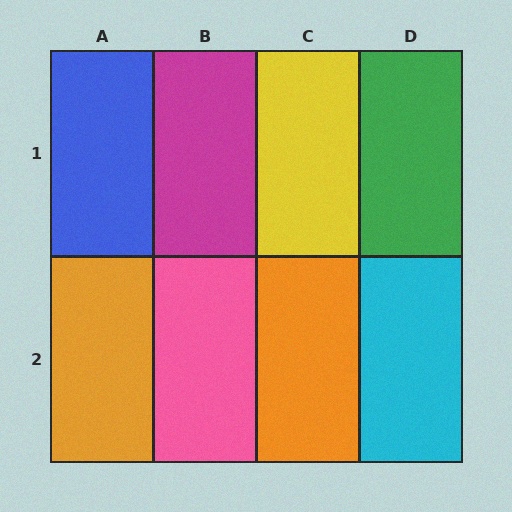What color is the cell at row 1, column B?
Magenta.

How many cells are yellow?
1 cell is yellow.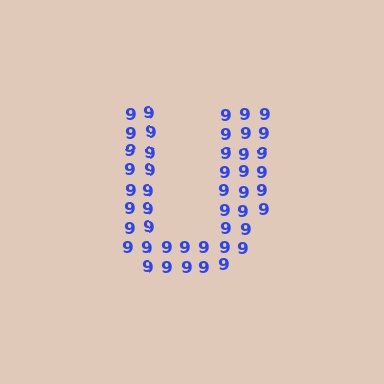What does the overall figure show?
The overall figure shows the letter U.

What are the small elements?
The small elements are digit 9's.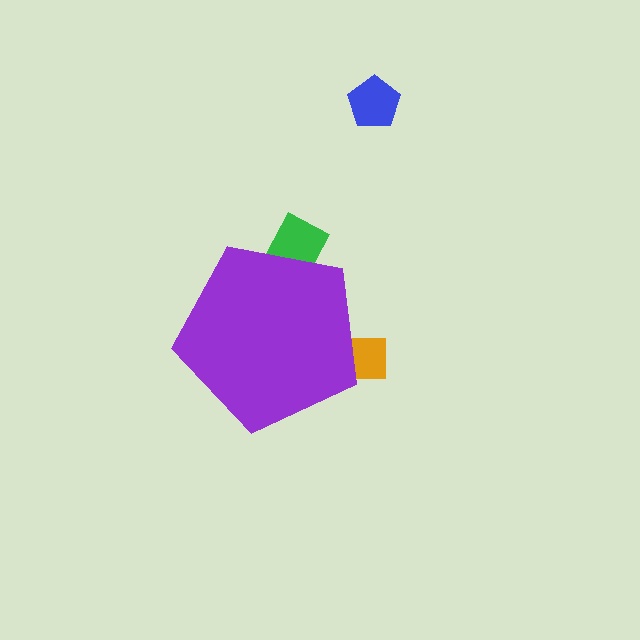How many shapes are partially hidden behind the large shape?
2 shapes are partially hidden.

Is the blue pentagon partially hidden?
No, the blue pentagon is fully visible.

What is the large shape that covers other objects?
A purple pentagon.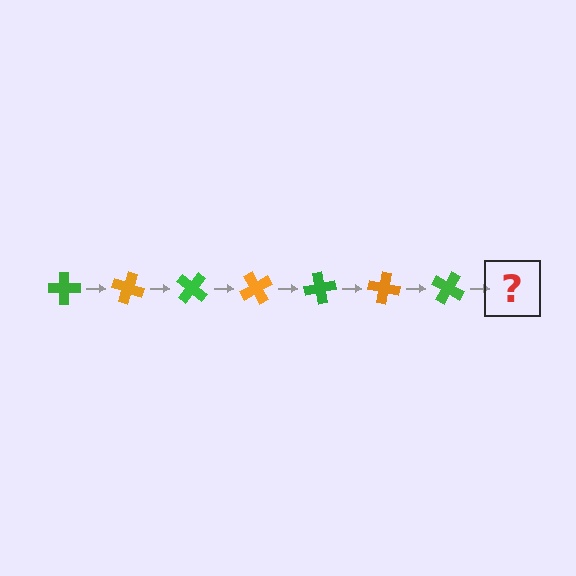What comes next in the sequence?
The next element should be an orange cross, rotated 140 degrees from the start.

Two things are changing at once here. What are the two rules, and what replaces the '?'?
The two rules are that it rotates 20 degrees each step and the color cycles through green and orange. The '?' should be an orange cross, rotated 140 degrees from the start.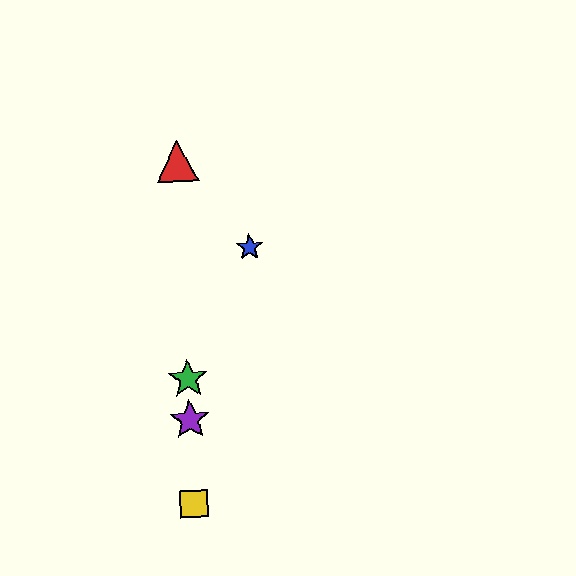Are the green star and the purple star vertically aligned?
Yes, both are at x≈188.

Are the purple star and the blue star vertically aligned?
No, the purple star is at x≈190 and the blue star is at x≈250.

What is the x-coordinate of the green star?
The green star is at x≈188.